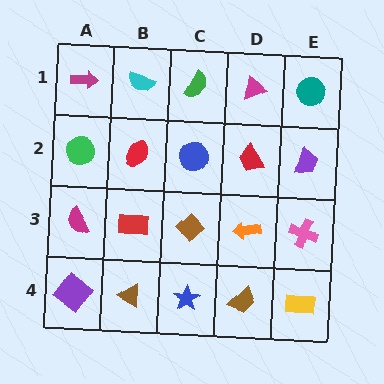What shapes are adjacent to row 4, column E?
A pink cross (row 3, column E), a brown trapezoid (row 4, column D).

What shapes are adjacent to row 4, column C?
A brown diamond (row 3, column C), a brown triangle (row 4, column B), a brown trapezoid (row 4, column D).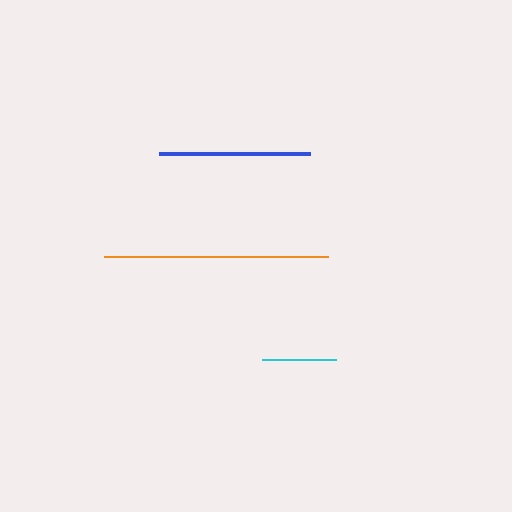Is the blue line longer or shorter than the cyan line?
The blue line is longer than the cyan line.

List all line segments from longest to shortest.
From longest to shortest: orange, blue, cyan.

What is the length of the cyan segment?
The cyan segment is approximately 74 pixels long.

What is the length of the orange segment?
The orange segment is approximately 224 pixels long.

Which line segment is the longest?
The orange line is the longest at approximately 224 pixels.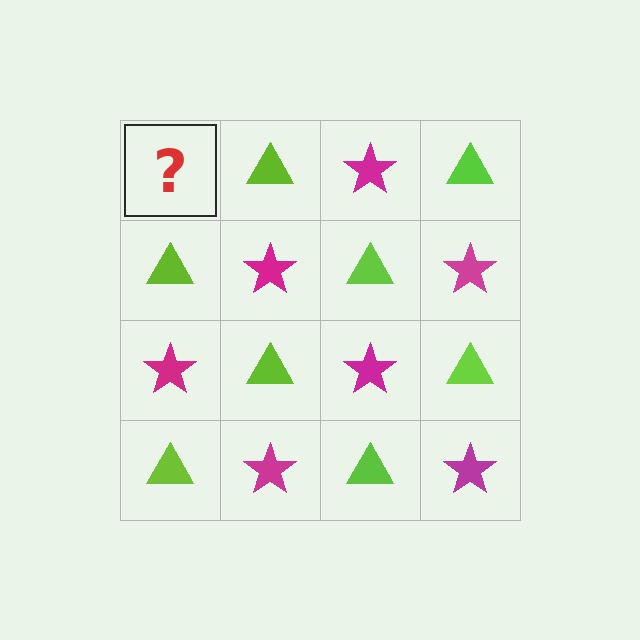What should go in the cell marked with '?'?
The missing cell should contain a magenta star.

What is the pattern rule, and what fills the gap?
The rule is that it alternates magenta star and lime triangle in a checkerboard pattern. The gap should be filled with a magenta star.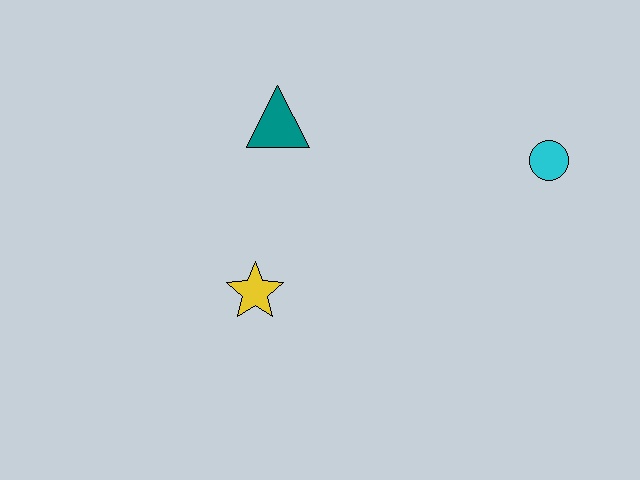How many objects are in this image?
There are 3 objects.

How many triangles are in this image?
There is 1 triangle.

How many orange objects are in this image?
There are no orange objects.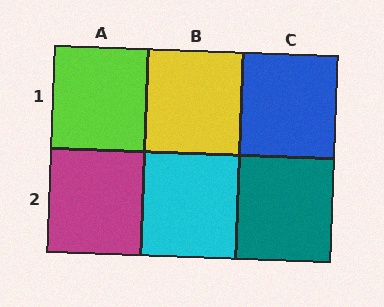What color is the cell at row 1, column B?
Yellow.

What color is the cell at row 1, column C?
Blue.